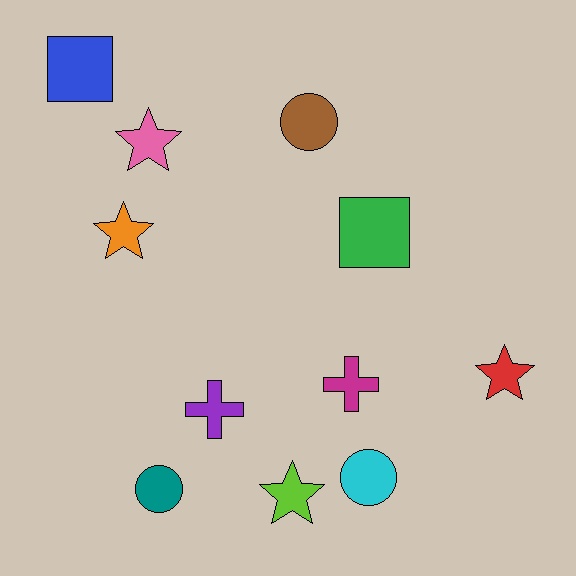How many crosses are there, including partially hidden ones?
There are 2 crosses.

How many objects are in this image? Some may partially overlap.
There are 11 objects.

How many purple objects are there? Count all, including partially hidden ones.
There is 1 purple object.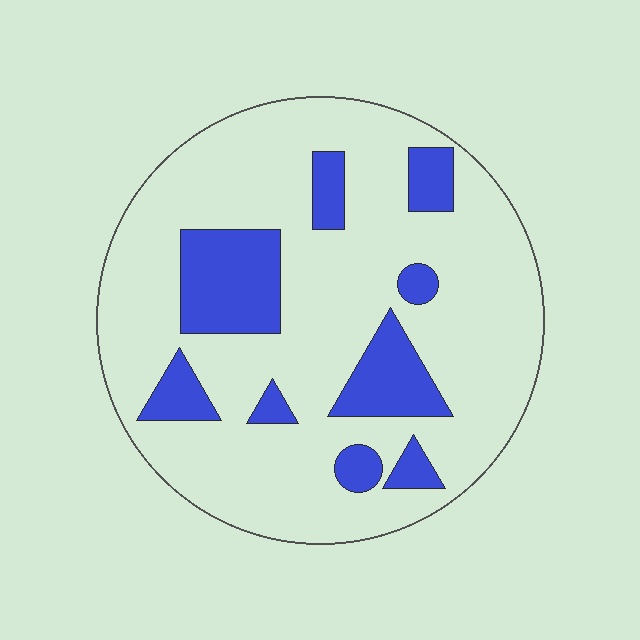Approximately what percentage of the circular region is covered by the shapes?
Approximately 20%.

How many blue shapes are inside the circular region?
9.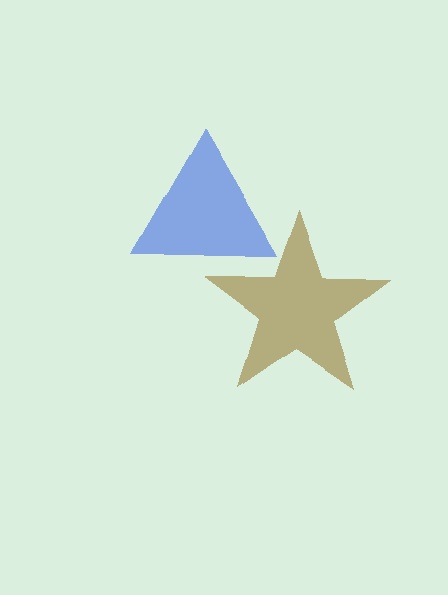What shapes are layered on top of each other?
The layered shapes are: a brown star, a blue triangle.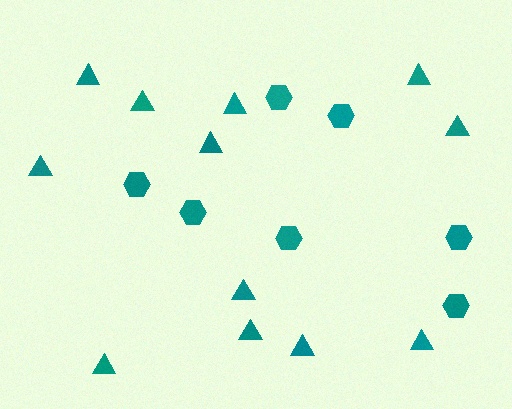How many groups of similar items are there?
There are 2 groups: one group of hexagons (7) and one group of triangles (12).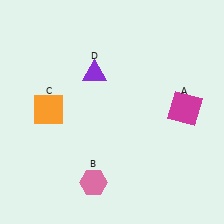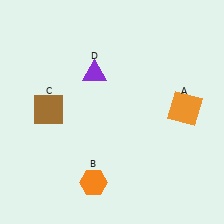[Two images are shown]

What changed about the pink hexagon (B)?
In Image 1, B is pink. In Image 2, it changed to orange.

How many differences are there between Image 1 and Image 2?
There are 3 differences between the two images.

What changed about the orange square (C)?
In Image 1, C is orange. In Image 2, it changed to brown.